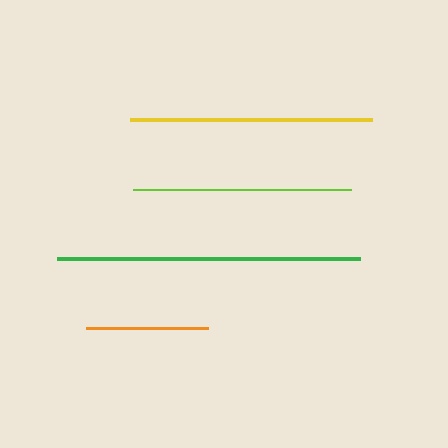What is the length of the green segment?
The green segment is approximately 303 pixels long.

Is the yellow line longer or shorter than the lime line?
The yellow line is longer than the lime line.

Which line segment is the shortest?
The orange line is the shortest at approximately 122 pixels.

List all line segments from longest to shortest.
From longest to shortest: green, yellow, lime, orange.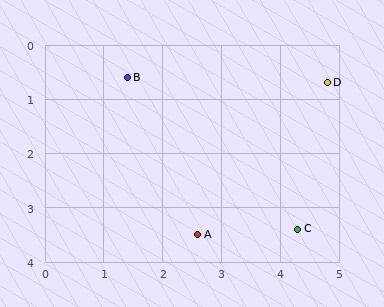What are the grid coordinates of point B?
Point B is at approximately (1.4, 0.6).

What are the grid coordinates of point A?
Point A is at approximately (2.6, 3.5).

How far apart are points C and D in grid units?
Points C and D are about 2.7 grid units apart.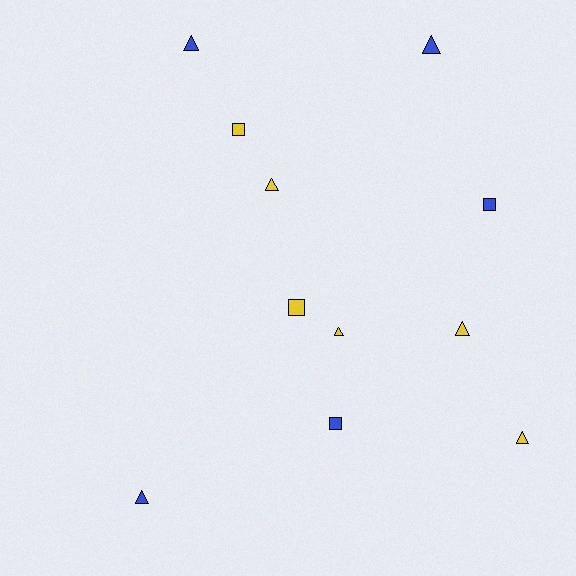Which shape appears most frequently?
Triangle, with 7 objects.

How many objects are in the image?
There are 11 objects.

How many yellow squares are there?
There are 2 yellow squares.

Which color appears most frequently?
Yellow, with 6 objects.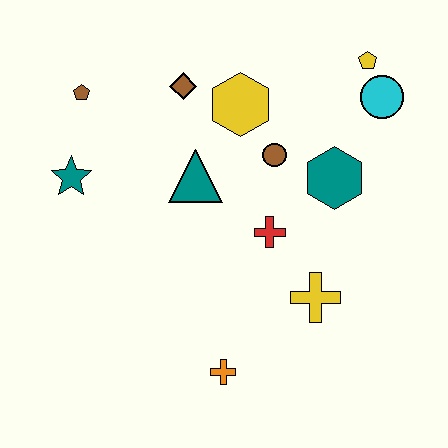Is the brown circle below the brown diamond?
Yes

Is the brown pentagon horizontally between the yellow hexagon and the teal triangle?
No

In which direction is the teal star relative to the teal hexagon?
The teal star is to the left of the teal hexagon.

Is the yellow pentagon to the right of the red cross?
Yes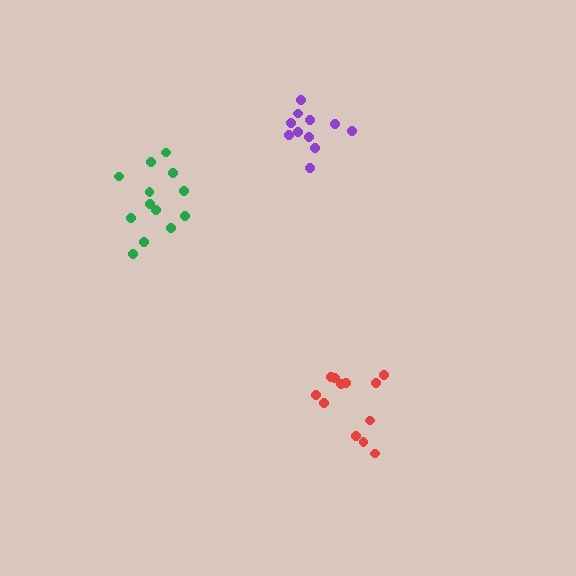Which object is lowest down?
The red cluster is bottommost.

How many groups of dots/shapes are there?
There are 3 groups.